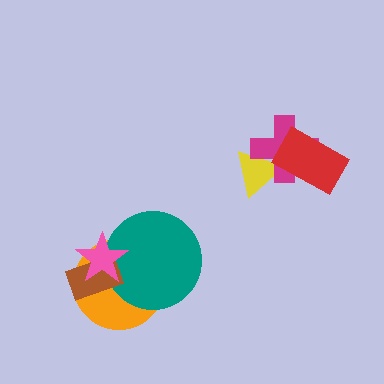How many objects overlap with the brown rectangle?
3 objects overlap with the brown rectangle.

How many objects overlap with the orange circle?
3 objects overlap with the orange circle.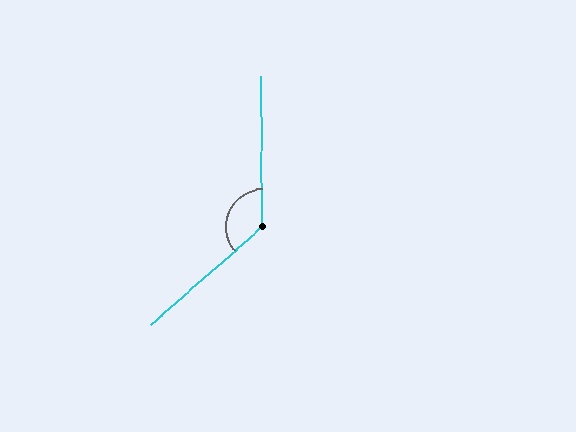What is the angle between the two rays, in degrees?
Approximately 131 degrees.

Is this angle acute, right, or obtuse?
It is obtuse.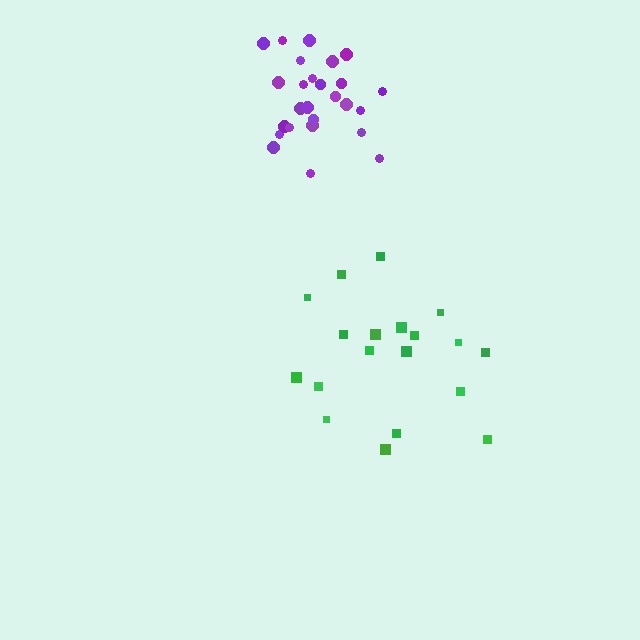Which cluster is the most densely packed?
Purple.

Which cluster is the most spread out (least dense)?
Green.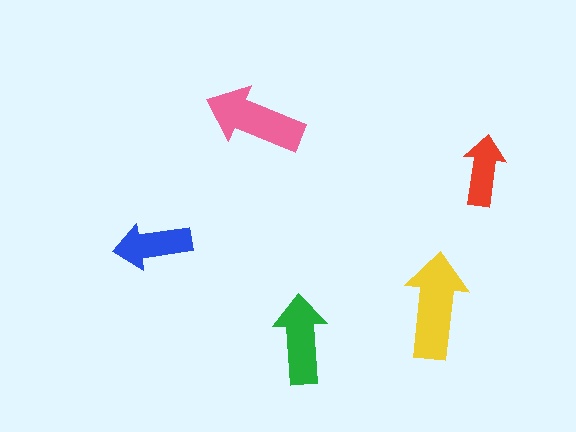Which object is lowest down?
The green arrow is bottommost.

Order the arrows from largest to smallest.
the yellow one, the pink one, the green one, the blue one, the red one.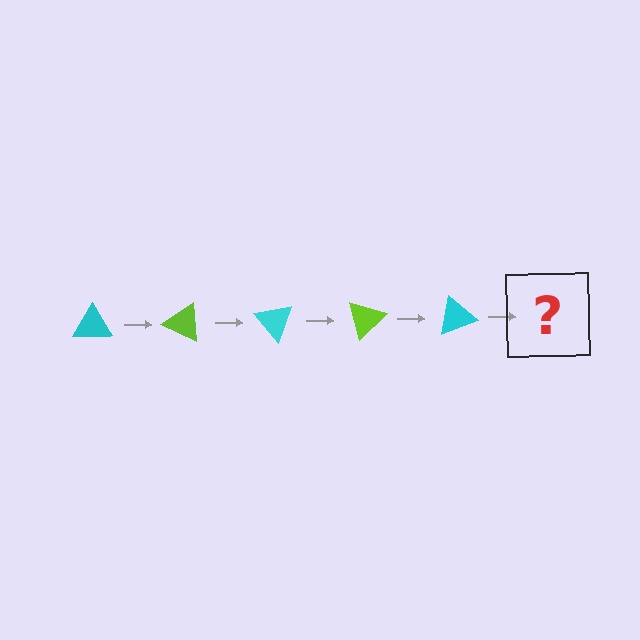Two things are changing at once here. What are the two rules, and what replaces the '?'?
The two rules are that it rotates 25 degrees each step and the color cycles through cyan and lime. The '?' should be a lime triangle, rotated 125 degrees from the start.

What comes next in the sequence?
The next element should be a lime triangle, rotated 125 degrees from the start.